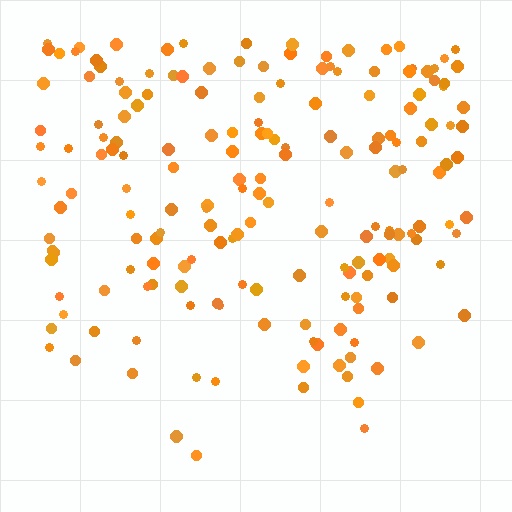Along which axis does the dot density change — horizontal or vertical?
Vertical.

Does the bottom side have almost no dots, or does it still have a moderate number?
Still a moderate number, just noticeably fewer than the top.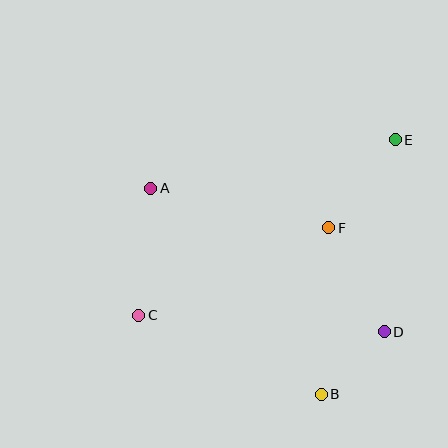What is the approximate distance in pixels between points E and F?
The distance between E and F is approximately 111 pixels.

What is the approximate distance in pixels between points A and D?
The distance between A and D is approximately 274 pixels.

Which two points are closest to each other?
Points B and D are closest to each other.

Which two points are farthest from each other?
Points C and E are farthest from each other.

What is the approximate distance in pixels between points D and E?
The distance between D and E is approximately 193 pixels.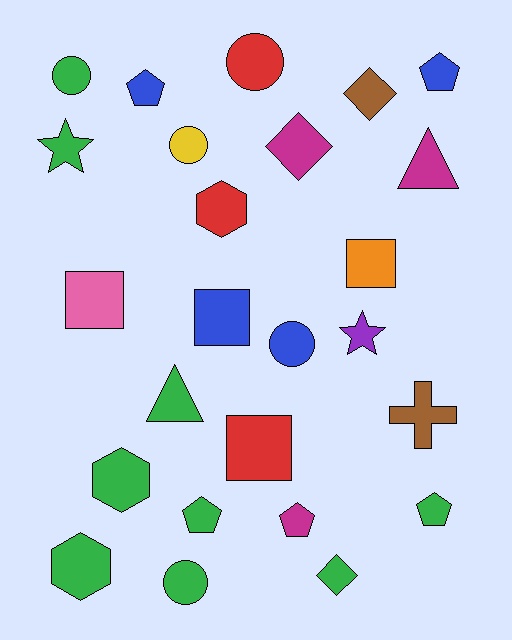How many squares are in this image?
There are 4 squares.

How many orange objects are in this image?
There is 1 orange object.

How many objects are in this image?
There are 25 objects.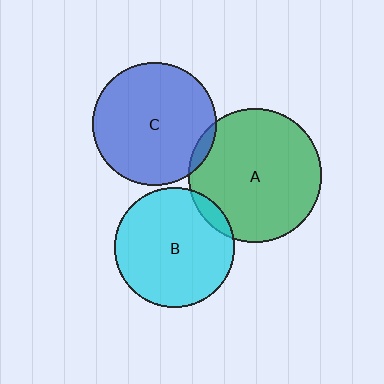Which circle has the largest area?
Circle A (green).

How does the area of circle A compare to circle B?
Approximately 1.2 times.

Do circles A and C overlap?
Yes.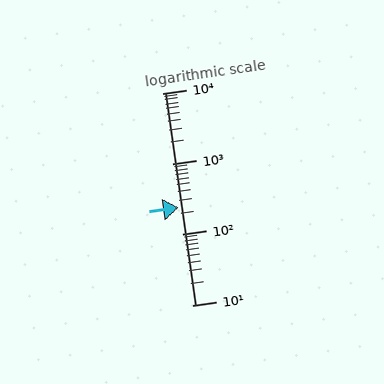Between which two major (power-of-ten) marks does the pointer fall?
The pointer is between 100 and 1000.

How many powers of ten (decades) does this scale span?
The scale spans 3 decades, from 10 to 10000.